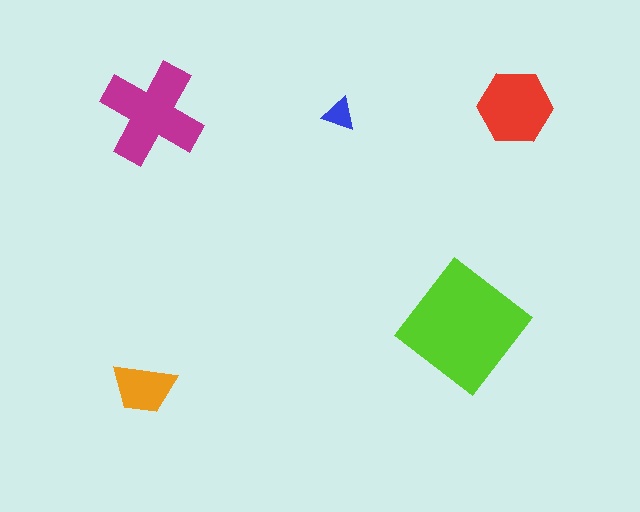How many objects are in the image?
There are 5 objects in the image.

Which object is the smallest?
The blue triangle.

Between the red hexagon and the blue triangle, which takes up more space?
The red hexagon.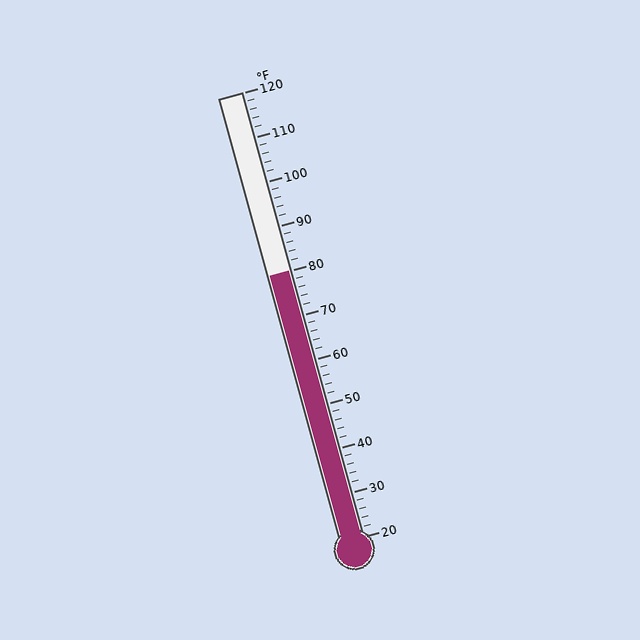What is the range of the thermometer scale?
The thermometer scale ranges from 20°F to 120°F.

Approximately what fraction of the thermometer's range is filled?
The thermometer is filled to approximately 60% of its range.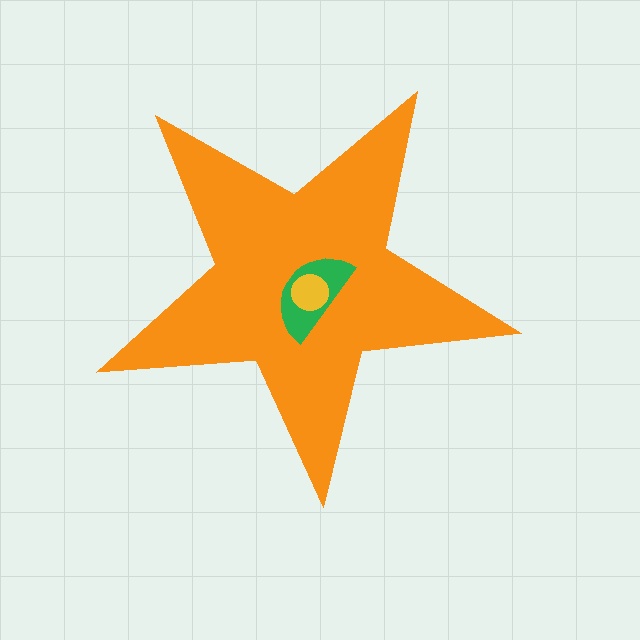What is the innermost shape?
The yellow circle.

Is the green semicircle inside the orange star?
Yes.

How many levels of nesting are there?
3.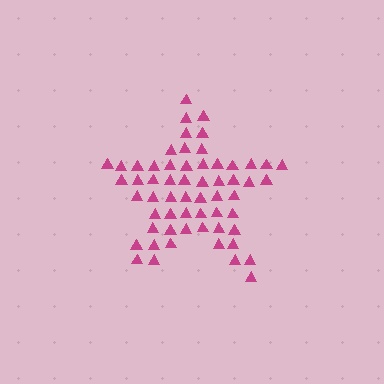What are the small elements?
The small elements are triangles.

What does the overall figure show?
The overall figure shows a star.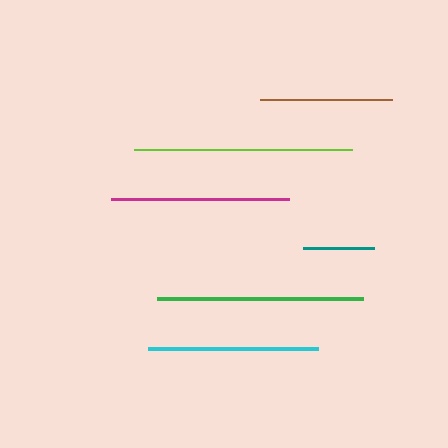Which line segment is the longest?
The lime line is the longest at approximately 218 pixels.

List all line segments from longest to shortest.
From longest to shortest: lime, green, magenta, cyan, brown, teal.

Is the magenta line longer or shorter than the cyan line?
The magenta line is longer than the cyan line.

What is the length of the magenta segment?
The magenta segment is approximately 179 pixels long.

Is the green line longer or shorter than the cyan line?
The green line is longer than the cyan line.